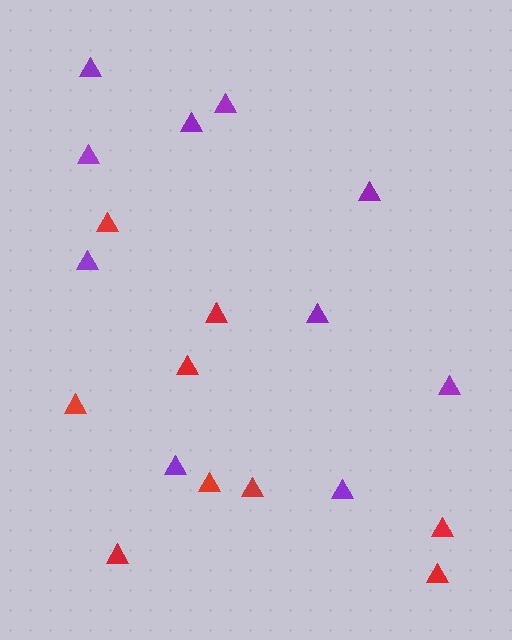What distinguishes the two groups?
There are 2 groups: one group of purple triangles (10) and one group of red triangles (9).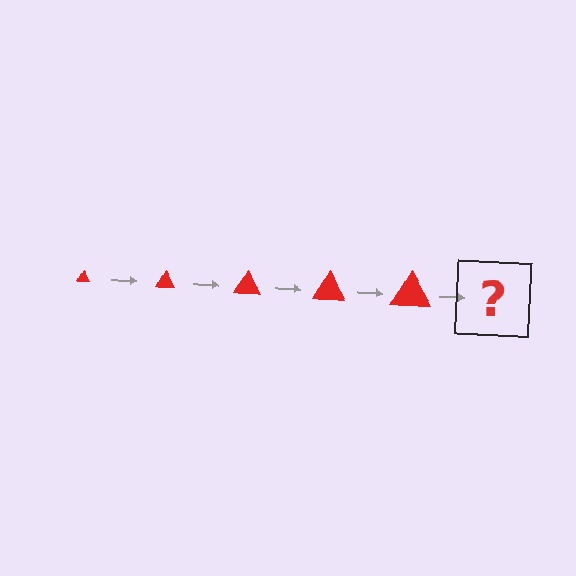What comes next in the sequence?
The next element should be a red triangle, larger than the previous one.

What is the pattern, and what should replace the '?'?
The pattern is that the triangle gets progressively larger each step. The '?' should be a red triangle, larger than the previous one.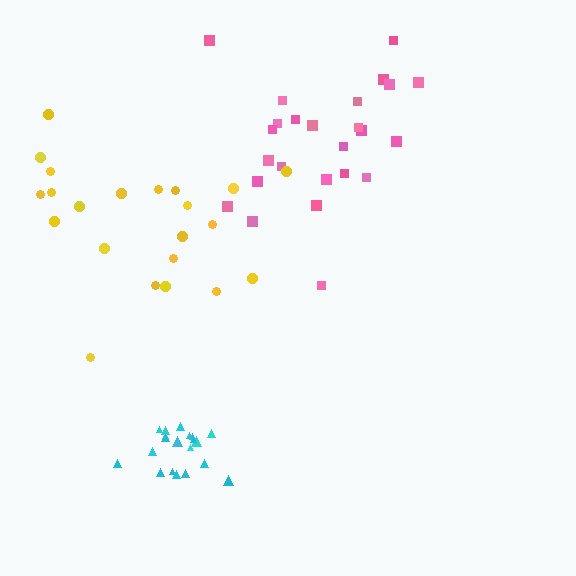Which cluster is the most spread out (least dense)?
Yellow.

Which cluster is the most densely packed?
Cyan.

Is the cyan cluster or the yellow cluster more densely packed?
Cyan.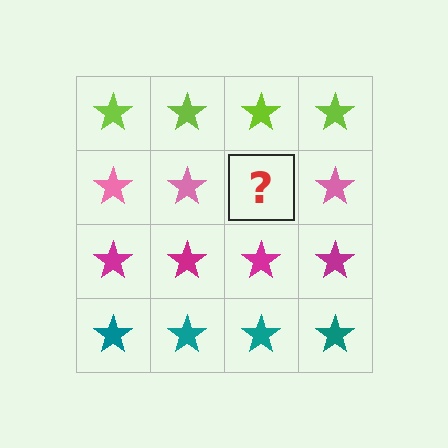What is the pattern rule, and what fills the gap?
The rule is that each row has a consistent color. The gap should be filled with a pink star.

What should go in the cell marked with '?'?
The missing cell should contain a pink star.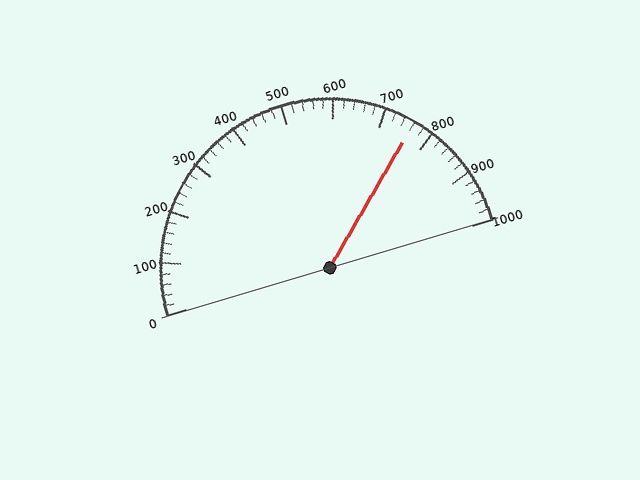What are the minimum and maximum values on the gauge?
The gauge ranges from 0 to 1000.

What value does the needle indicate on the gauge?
The needle indicates approximately 760.